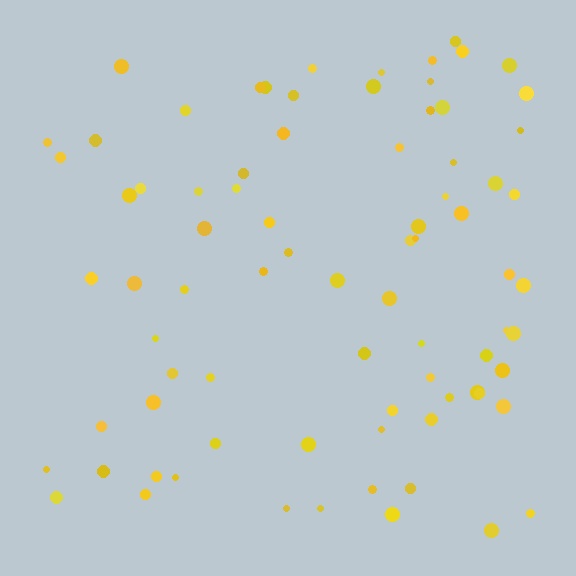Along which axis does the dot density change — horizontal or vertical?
Horizontal.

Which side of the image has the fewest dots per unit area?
The left.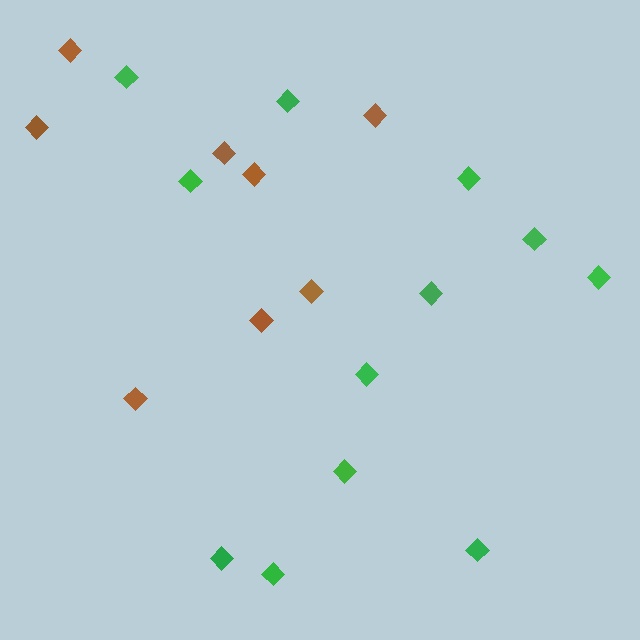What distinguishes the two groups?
There are 2 groups: one group of brown diamonds (8) and one group of green diamonds (12).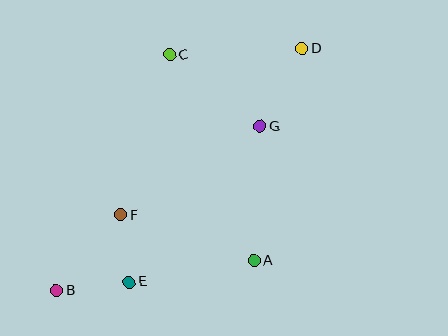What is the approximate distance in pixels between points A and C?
The distance between A and C is approximately 223 pixels.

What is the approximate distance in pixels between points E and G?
The distance between E and G is approximately 204 pixels.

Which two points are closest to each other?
Points E and F are closest to each other.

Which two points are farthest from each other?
Points B and D are farthest from each other.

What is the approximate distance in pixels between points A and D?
The distance between A and D is approximately 217 pixels.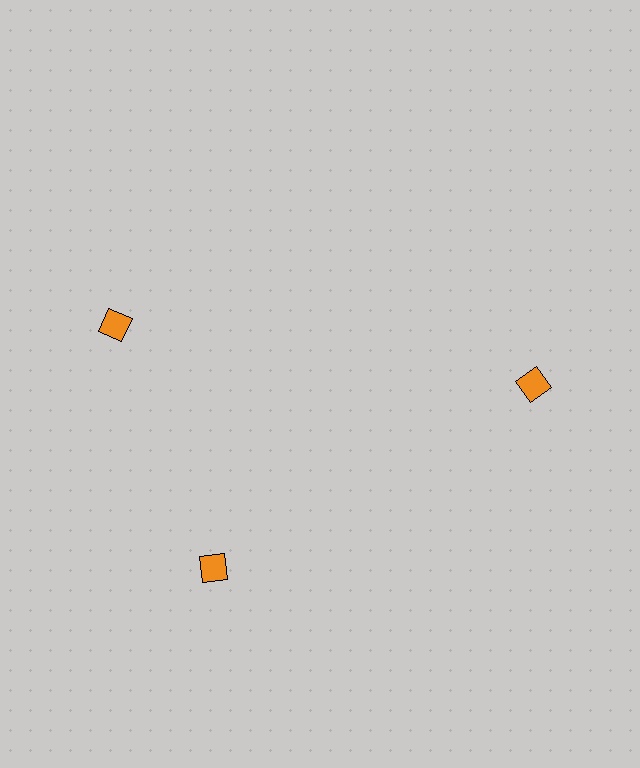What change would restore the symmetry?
The symmetry would be restored by rotating it back into even spacing with its neighbors so that all 3 diamonds sit at equal angles and equal distance from the center.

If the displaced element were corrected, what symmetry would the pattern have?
It would have 3-fold rotational symmetry — the pattern would map onto itself every 120 degrees.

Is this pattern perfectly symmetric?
No. The 3 orange diamonds are arranged in a ring, but one element near the 11 o'clock position is rotated out of alignment along the ring, breaking the 3-fold rotational symmetry.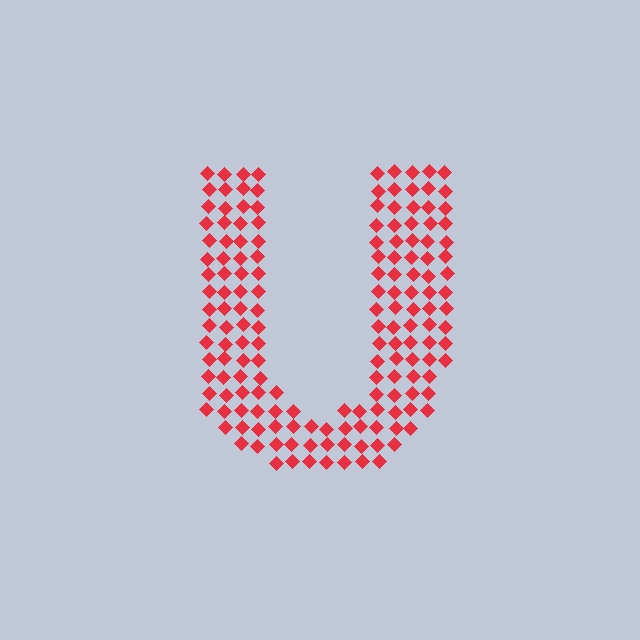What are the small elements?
The small elements are diamonds.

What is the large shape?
The large shape is the letter U.